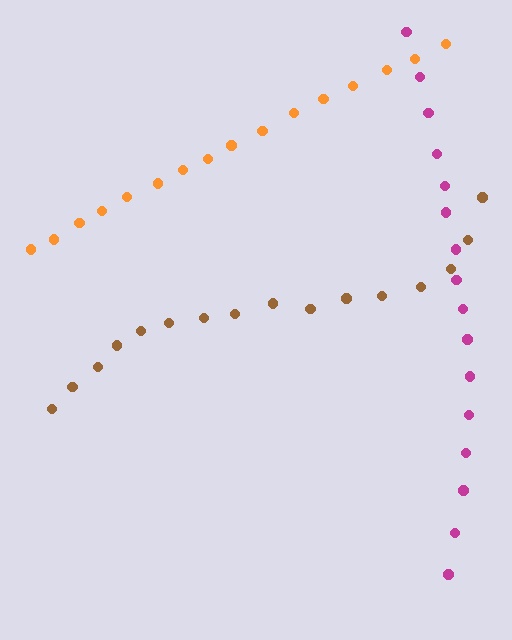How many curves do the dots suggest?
There are 3 distinct paths.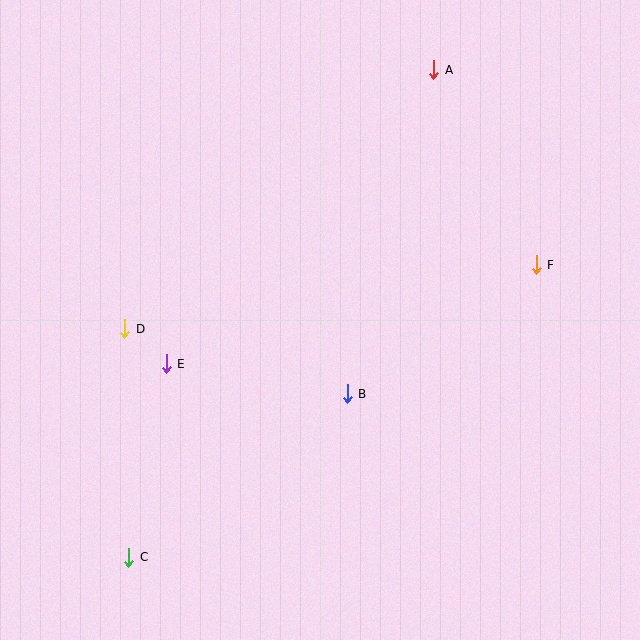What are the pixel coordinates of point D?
Point D is at (125, 329).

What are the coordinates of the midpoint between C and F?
The midpoint between C and F is at (332, 411).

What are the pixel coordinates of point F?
Point F is at (536, 265).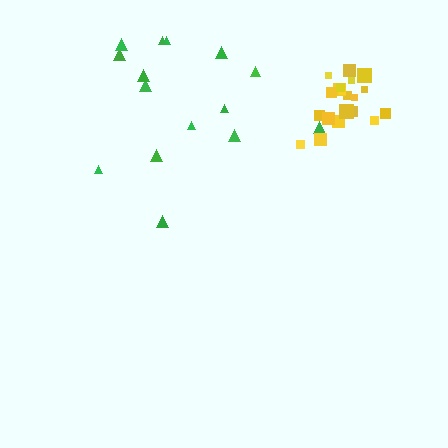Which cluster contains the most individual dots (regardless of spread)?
Yellow (20).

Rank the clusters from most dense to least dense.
yellow, green.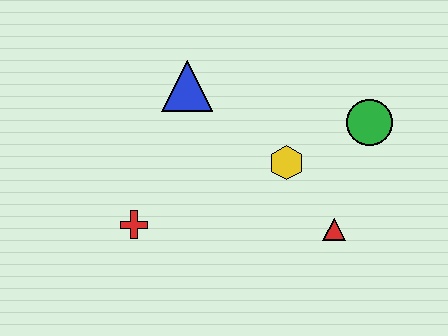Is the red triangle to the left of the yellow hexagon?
No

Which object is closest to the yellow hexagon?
The red triangle is closest to the yellow hexagon.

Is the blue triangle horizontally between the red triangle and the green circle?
No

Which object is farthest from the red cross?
The green circle is farthest from the red cross.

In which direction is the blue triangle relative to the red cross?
The blue triangle is above the red cross.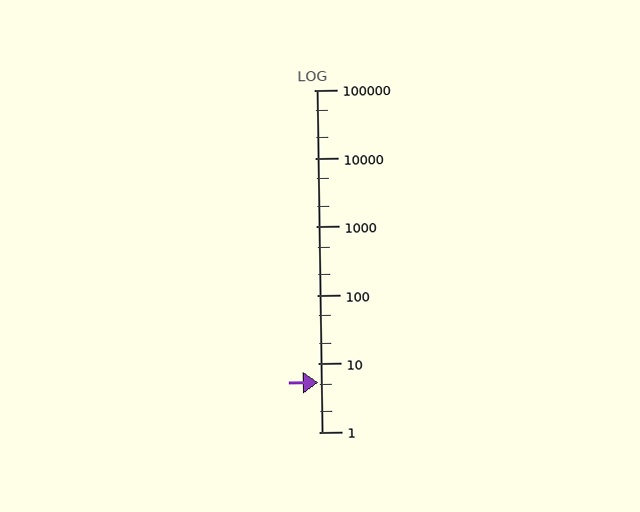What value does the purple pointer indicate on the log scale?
The pointer indicates approximately 5.3.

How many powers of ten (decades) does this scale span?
The scale spans 5 decades, from 1 to 100000.